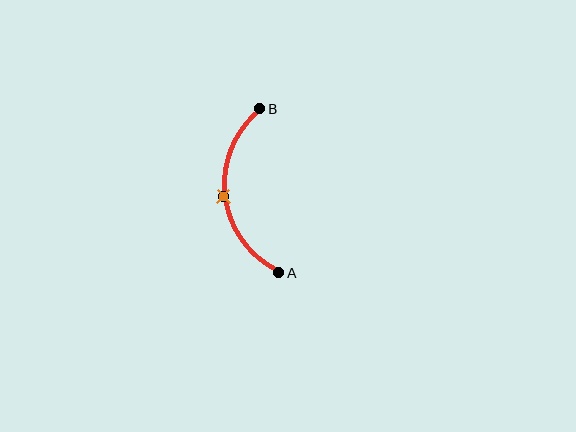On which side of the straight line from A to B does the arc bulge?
The arc bulges to the left of the straight line connecting A and B.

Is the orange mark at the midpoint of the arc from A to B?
Yes. The orange mark lies on the arc at equal arc-length from both A and B — it is the arc midpoint.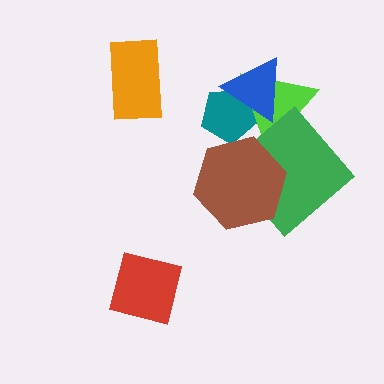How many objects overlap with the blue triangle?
2 objects overlap with the blue triangle.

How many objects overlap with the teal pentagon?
3 objects overlap with the teal pentagon.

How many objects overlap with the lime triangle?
3 objects overlap with the lime triangle.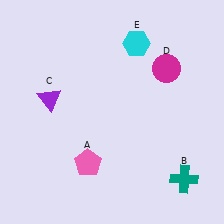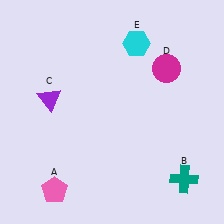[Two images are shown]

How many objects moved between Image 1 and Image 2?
1 object moved between the two images.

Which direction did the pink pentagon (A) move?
The pink pentagon (A) moved left.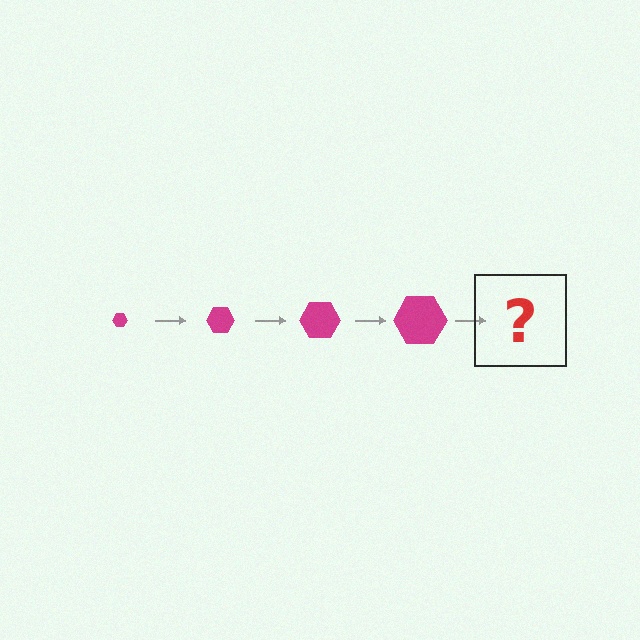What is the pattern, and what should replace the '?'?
The pattern is that the hexagon gets progressively larger each step. The '?' should be a magenta hexagon, larger than the previous one.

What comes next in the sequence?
The next element should be a magenta hexagon, larger than the previous one.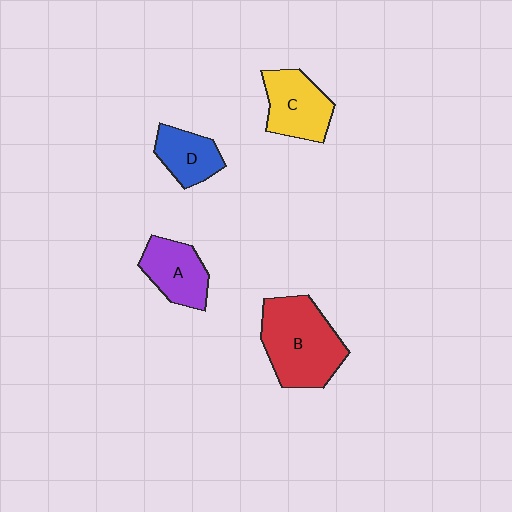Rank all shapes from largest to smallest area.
From largest to smallest: B (red), C (yellow), A (purple), D (blue).